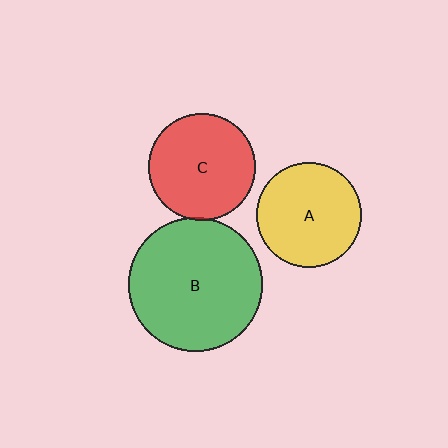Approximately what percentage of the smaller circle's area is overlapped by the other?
Approximately 5%.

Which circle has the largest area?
Circle B (green).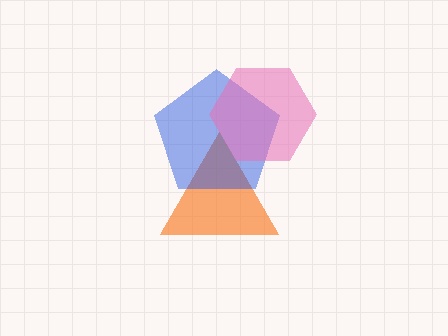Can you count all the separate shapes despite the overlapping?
Yes, there are 3 separate shapes.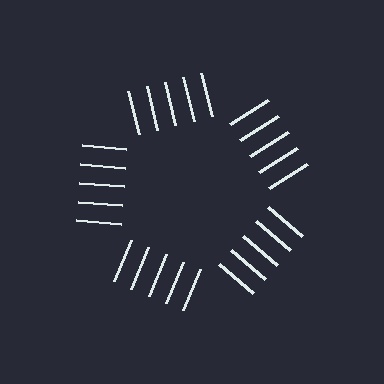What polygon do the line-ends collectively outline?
An illusory pentagon — the line segments terminate on its edges but no continuous stroke is drawn.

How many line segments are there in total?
25 — 5 along each of the 5 edges.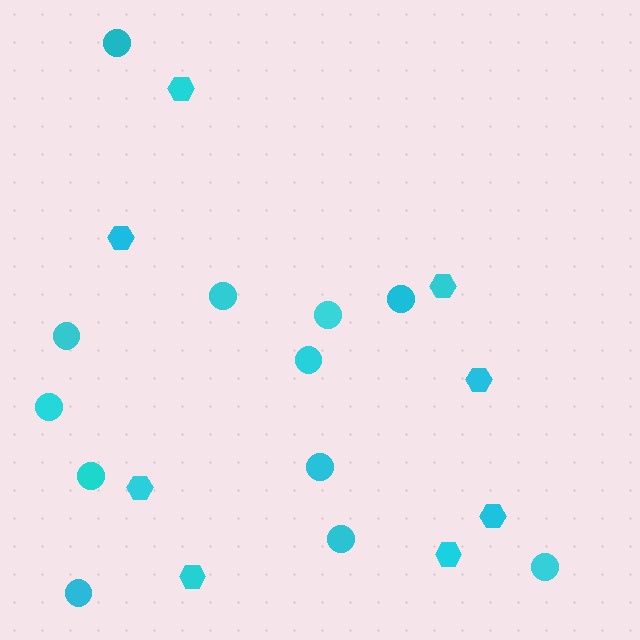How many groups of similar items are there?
There are 2 groups: one group of hexagons (8) and one group of circles (12).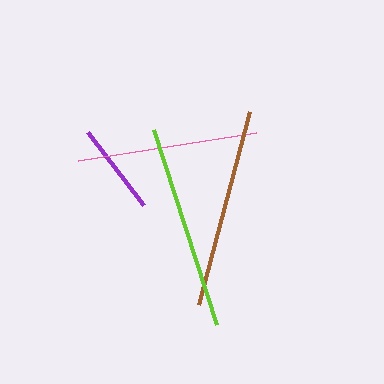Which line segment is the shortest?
The purple line is the shortest at approximately 93 pixels.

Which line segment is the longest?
The lime line is the longest at approximately 205 pixels.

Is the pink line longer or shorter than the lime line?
The lime line is longer than the pink line.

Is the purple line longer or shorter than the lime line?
The lime line is longer than the purple line.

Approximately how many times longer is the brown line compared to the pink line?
The brown line is approximately 1.1 times the length of the pink line.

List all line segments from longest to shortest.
From longest to shortest: lime, brown, pink, purple.